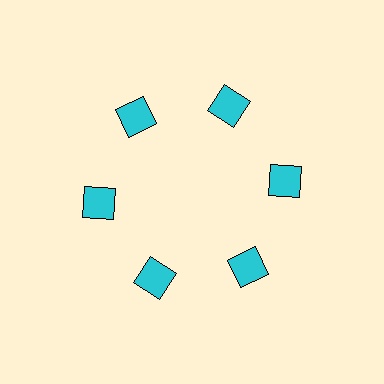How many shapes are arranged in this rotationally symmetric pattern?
There are 6 shapes, arranged in 6 groups of 1.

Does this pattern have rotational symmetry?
Yes, this pattern has 6-fold rotational symmetry. It looks the same after rotating 60 degrees around the center.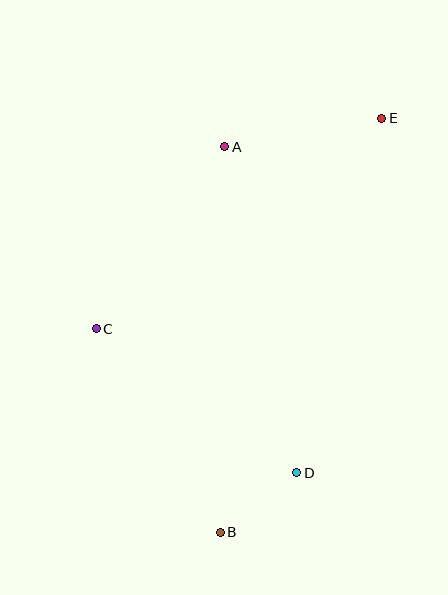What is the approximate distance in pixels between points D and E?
The distance between D and E is approximately 364 pixels.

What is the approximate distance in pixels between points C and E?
The distance between C and E is approximately 354 pixels.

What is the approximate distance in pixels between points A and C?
The distance between A and C is approximately 223 pixels.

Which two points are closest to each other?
Points B and D are closest to each other.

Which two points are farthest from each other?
Points B and E are farthest from each other.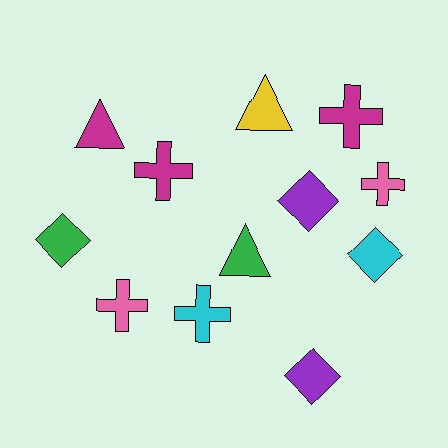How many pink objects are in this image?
There are 2 pink objects.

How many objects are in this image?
There are 12 objects.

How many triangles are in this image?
There are 3 triangles.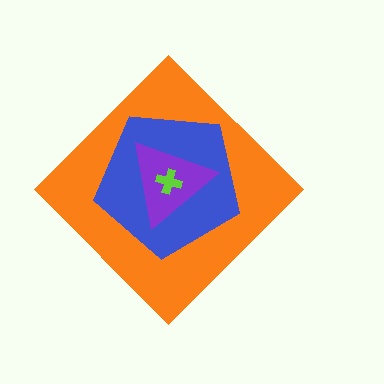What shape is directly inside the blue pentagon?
The purple triangle.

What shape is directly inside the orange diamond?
The blue pentagon.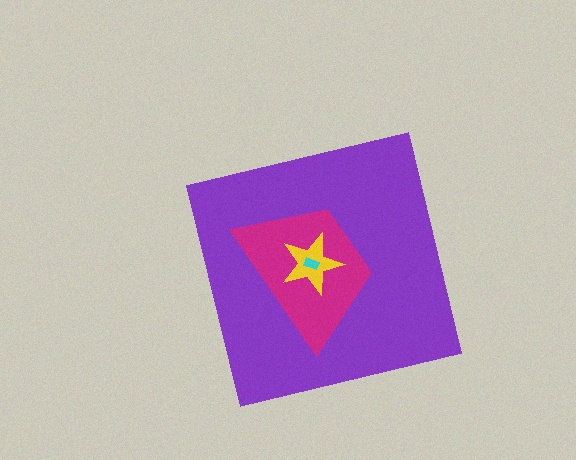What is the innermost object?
The cyan rectangle.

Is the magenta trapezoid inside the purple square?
Yes.